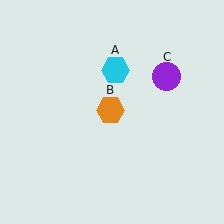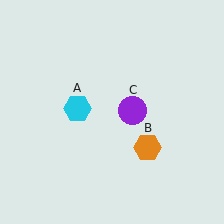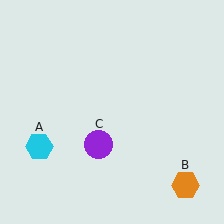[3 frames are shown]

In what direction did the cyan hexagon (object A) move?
The cyan hexagon (object A) moved down and to the left.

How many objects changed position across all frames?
3 objects changed position: cyan hexagon (object A), orange hexagon (object B), purple circle (object C).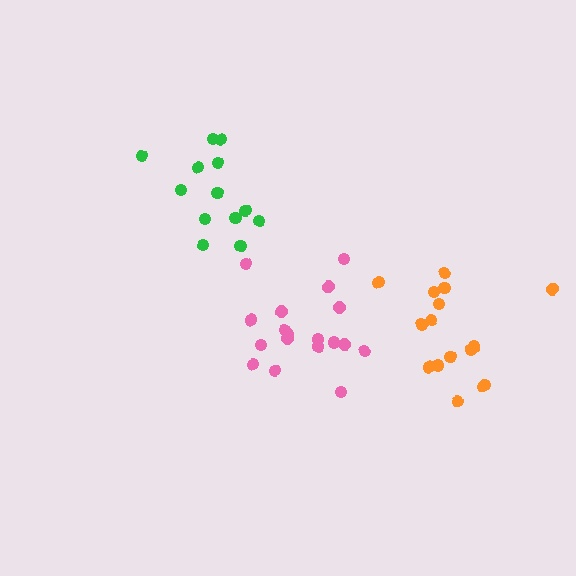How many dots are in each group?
Group 1: 18 dots, Group 2: 13 dots, Group 3: 16 dots (47 total).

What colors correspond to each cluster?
The clusters are colored: pink, green, orange.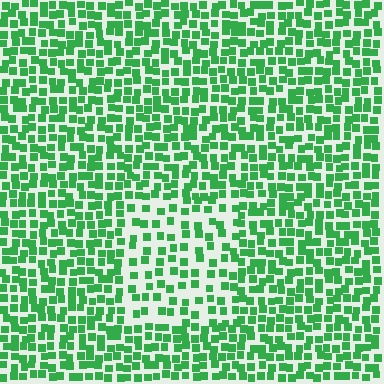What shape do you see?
I see a rectangle.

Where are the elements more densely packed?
The elements are more densely packed outside the rectangle boundary.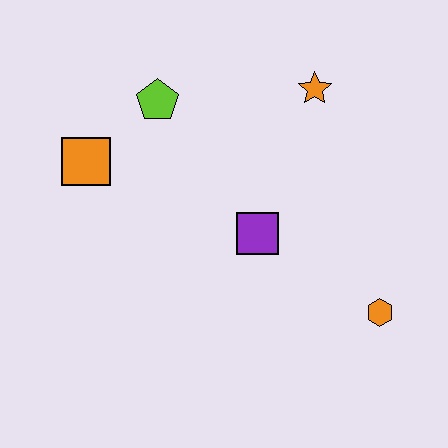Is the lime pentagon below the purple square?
No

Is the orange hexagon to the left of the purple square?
No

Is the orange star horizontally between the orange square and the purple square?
No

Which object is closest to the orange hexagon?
The purple square is closest to the orange hexagon.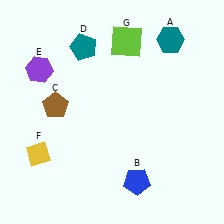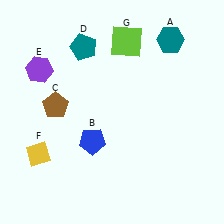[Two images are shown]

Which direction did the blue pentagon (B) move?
The blue pentagon (B) moved left.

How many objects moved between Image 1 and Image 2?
1 object moved between the two images.